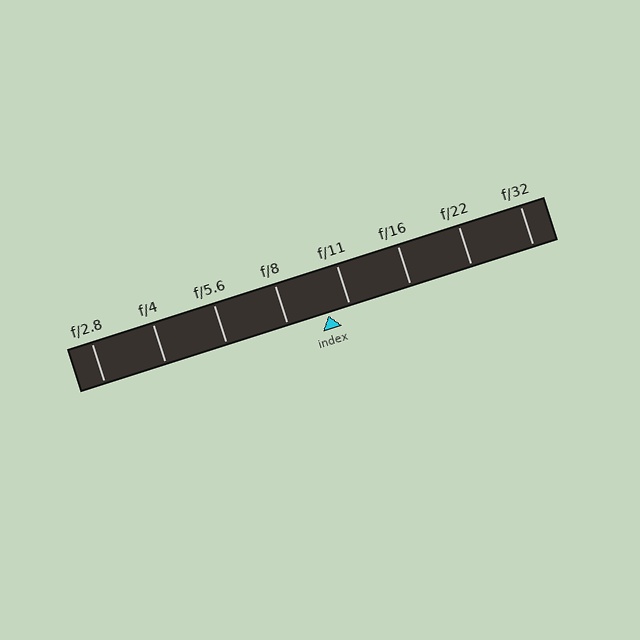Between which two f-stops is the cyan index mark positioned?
The index mark is between f/8 and f/11.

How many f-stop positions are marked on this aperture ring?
There are 8 f-stop positions marked.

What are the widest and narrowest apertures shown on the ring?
The widest aperture shown is f/2.8 and the narrowest is f/32.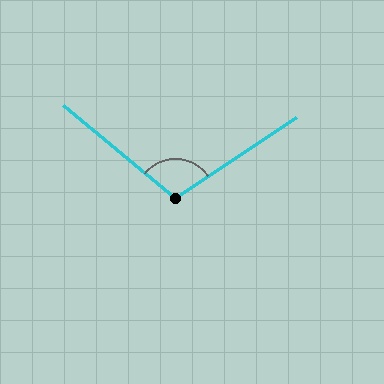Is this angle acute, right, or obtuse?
It is obtuse.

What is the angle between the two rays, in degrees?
Approximately 107 degrees.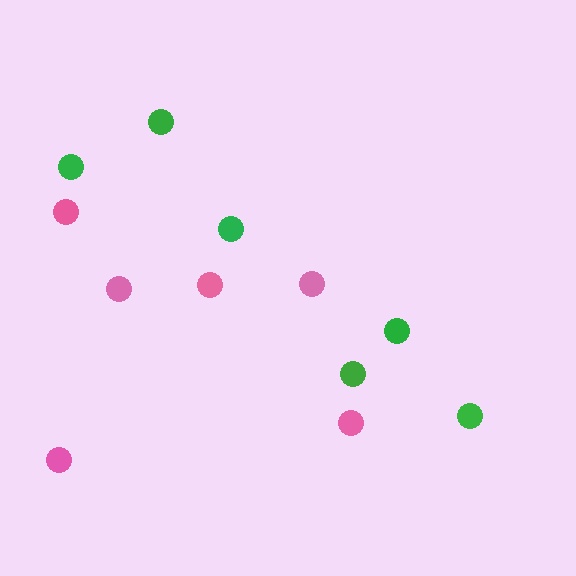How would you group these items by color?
There are 2 groups: one group of green circles (6) and one group of pink circles (6).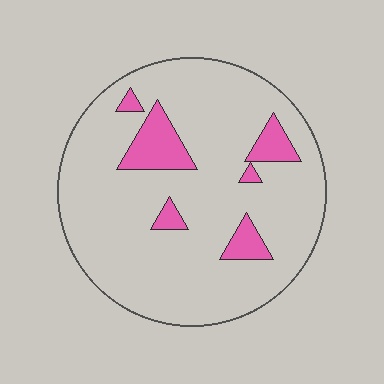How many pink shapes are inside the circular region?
6.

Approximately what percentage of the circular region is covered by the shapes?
Approximately 10%.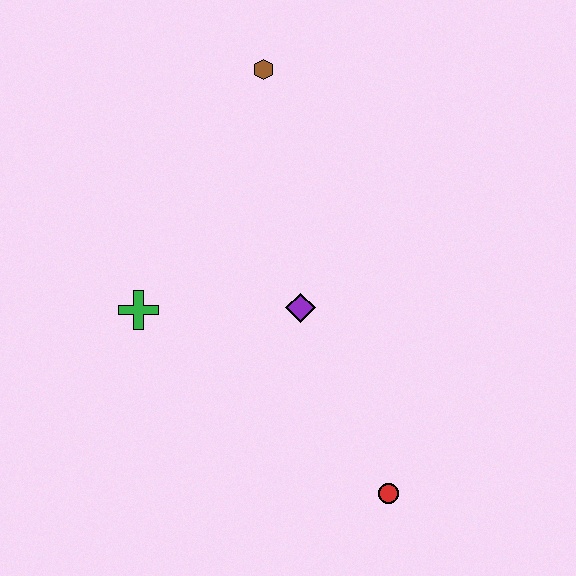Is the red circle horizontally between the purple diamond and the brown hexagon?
No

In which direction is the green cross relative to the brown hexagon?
The green cross is below the brown hexagon.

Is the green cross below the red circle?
No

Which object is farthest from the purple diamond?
The brown hexagon is farthest from the purple diamond.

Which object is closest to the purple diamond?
The green cross is closest to the purple diamond.